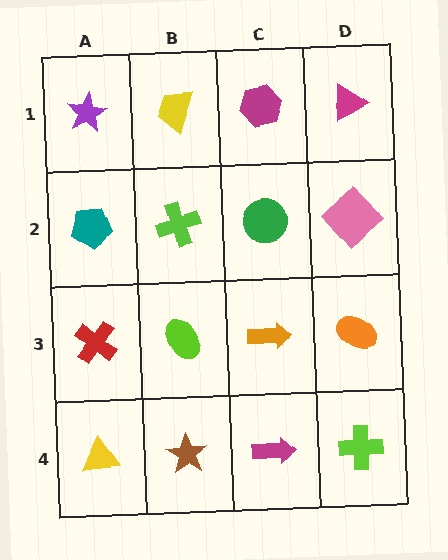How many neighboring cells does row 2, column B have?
4.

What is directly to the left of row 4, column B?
A yellow triangle.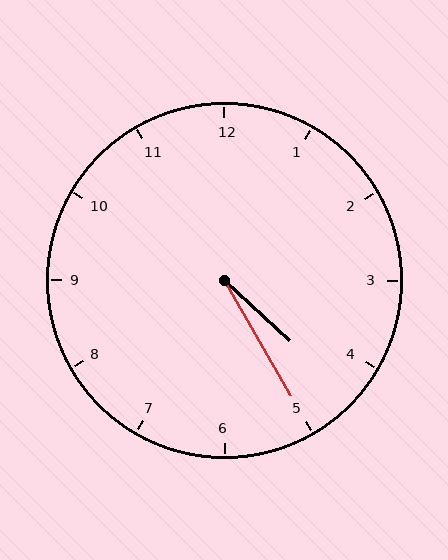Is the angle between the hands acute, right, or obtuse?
It is acute.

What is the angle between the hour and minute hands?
Approximately 18 degrees.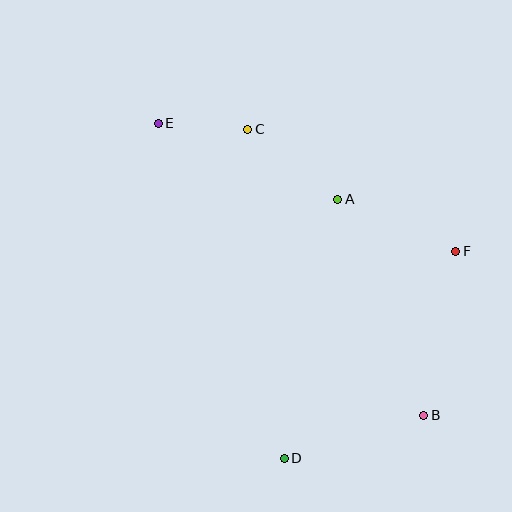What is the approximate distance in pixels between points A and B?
The distance between A and B is approximately 232 pixels.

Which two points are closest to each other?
Points C and E are closest to each other.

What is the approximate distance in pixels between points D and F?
The distance between D and F is approximately 269 pixels.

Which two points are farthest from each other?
Points B and E are farthest from each other.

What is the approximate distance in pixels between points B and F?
The distance between B and F is approximately 167 pixels.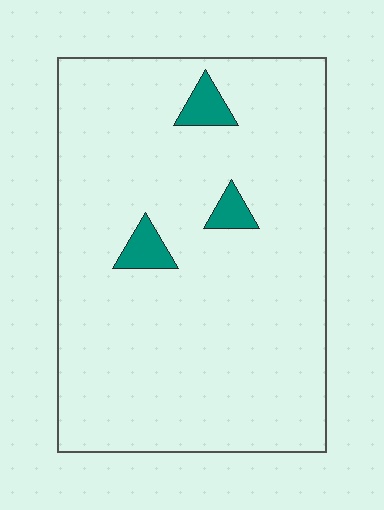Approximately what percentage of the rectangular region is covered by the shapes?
Approximately 5%.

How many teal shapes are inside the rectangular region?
3.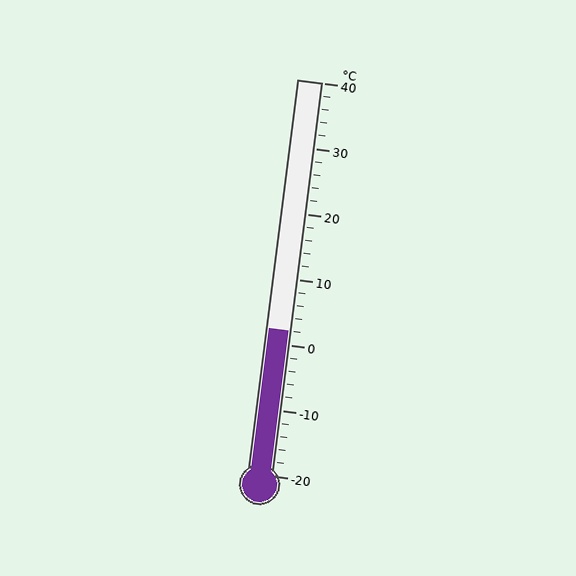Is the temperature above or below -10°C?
The temperature is above -10°C.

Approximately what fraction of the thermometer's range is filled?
The thermometer is filled to approximately 35% of its range.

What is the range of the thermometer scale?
The thermometer scale ranges from -20°C to 40°C.